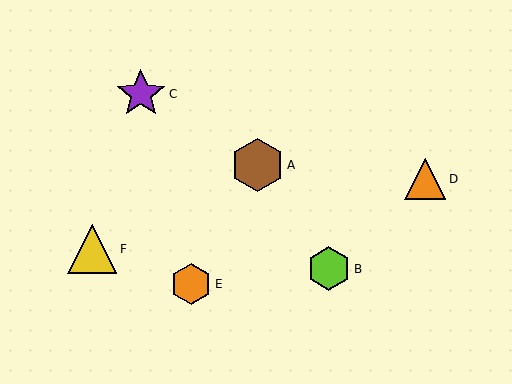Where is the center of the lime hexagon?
The center of the lime hexagon is at (329, 269).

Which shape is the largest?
The brown hexagon (labeled A) is the largest.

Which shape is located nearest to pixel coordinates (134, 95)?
The purple star (labeled C) at (141, 94) is nearest to that location.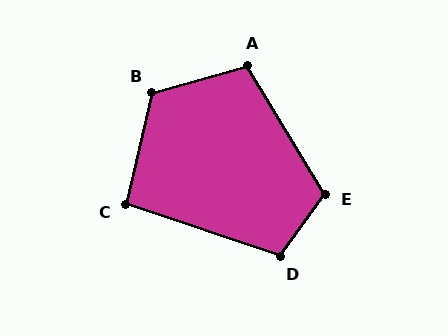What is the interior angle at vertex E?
Approximately 113 degrees (obtuse).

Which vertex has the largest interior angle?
B, at approximately 118 degrees.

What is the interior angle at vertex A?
Approximately 106 degrees (obtuse).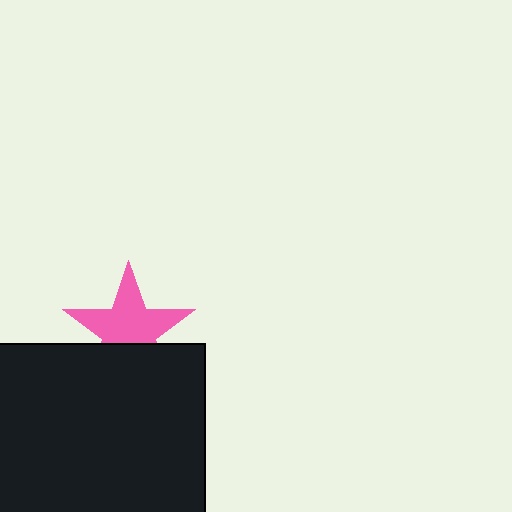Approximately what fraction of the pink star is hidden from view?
Roughly 33% of the pink star is hidden behind the black square.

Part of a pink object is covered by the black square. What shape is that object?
It is a star.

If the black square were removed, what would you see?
You would see the complete pink star.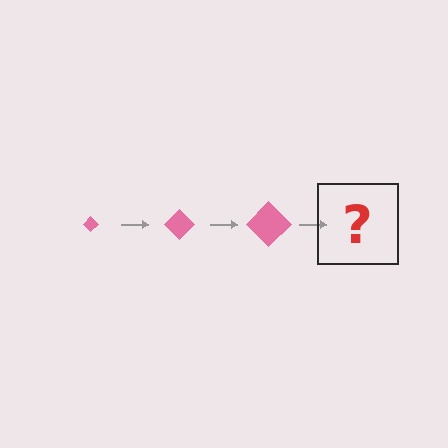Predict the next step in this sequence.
The next step is a pink diamond, larger than the previous one.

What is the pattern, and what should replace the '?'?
The pattern is that the diamond gets progressively larger each step. The '?' should be a pink diamond, larger than the previous one.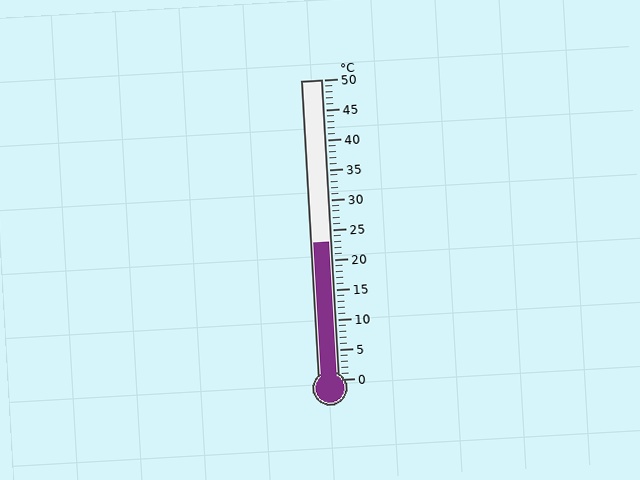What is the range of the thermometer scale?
The thermometer scale ranges from 0°C to 50°C.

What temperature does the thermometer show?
The thermometer shows approximately 23°C.